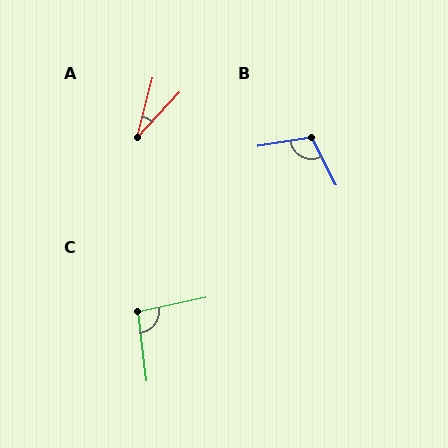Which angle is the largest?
B, at approximately 108 degrees.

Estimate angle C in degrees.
Approximately 95 degrees.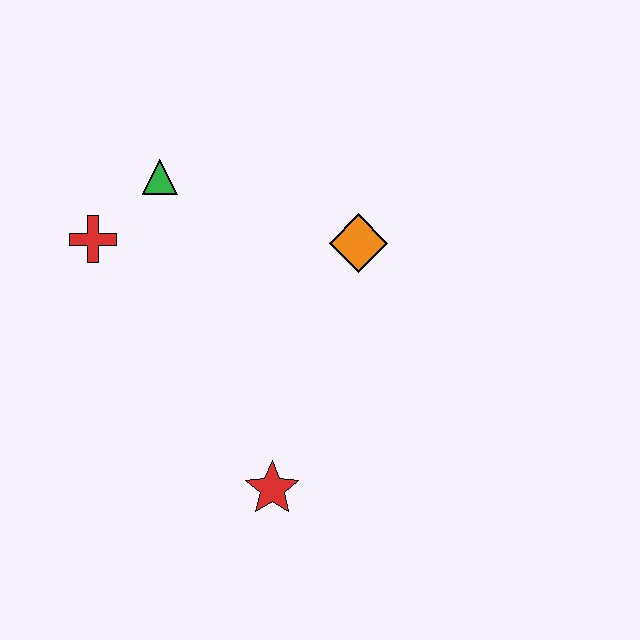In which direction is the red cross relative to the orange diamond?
The red cross is to the left of the orange diamond.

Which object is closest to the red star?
The orange diamond is closest to the red star.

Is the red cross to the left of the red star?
Yes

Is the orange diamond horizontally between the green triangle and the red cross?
No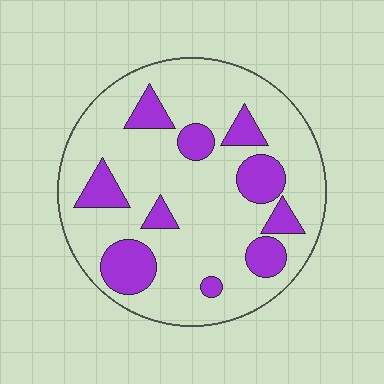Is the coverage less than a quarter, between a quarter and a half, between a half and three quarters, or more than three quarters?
Less than a quarter.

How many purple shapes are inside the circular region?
10.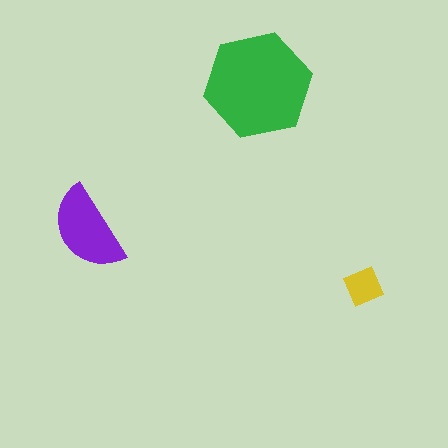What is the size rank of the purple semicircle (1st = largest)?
2nd.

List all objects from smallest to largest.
The yellow square, the purple semicircle, the green hexagon.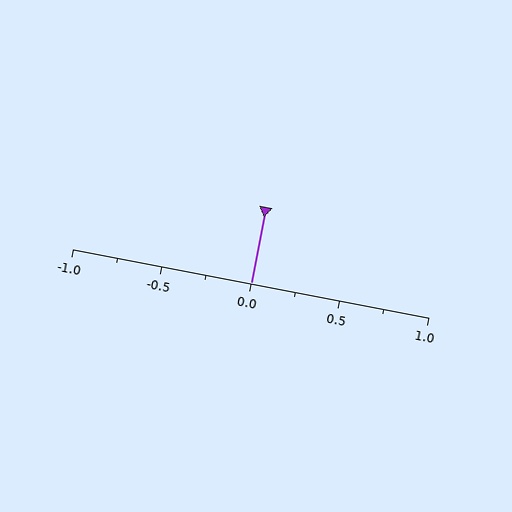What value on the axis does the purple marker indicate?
The marker indicates approximately 0.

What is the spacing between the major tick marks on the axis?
The major ticks are spaced 0.5 apart.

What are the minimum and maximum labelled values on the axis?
The axis runs from -1.0 to 1.0.